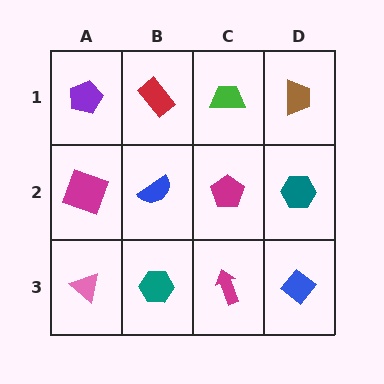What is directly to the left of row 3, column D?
A magenta arrow.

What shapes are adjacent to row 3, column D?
A teal hexagon (row 2, column D), a magenta arrow (row 3, column C).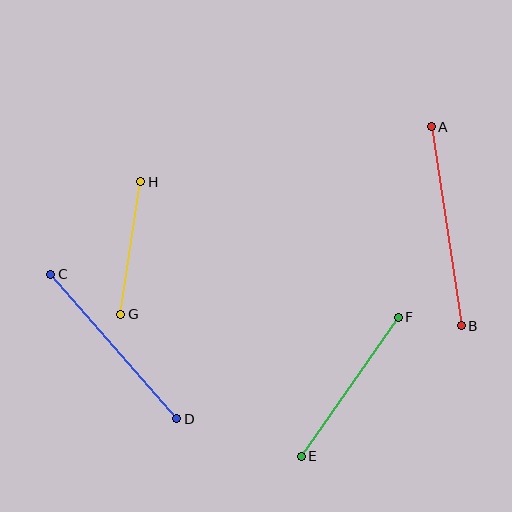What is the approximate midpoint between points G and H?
The midpoint is at approximately (131, 248) pixels.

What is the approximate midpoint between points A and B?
The midpoint is at approximately (446, 226) pixels.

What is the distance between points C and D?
The distance is approximately 192 pixels.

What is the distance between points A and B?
The distance is approximately 202 pixels.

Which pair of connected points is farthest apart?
Points A and B are farthest apart.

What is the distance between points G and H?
The distance is approximately 134 pixels.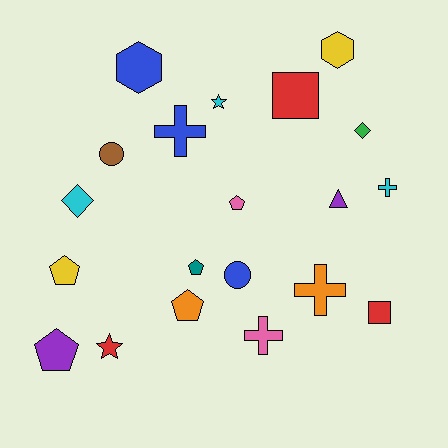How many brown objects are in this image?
There is 1 brown object.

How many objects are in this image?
There are 20 objects.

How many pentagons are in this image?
There are 5 pentagons.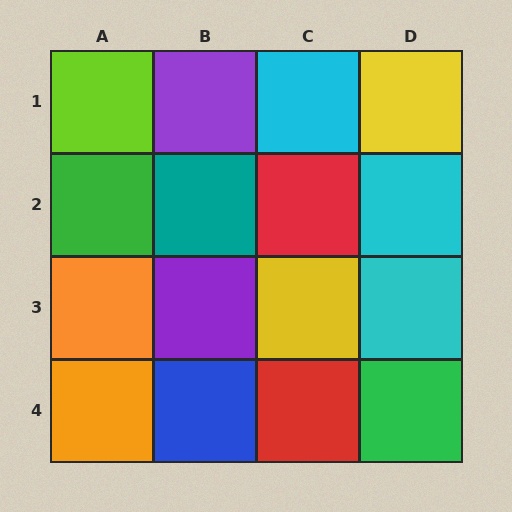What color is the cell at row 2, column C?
Red.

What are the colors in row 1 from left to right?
Lime, purple, cyan, yellow.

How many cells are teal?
1 cell is teal.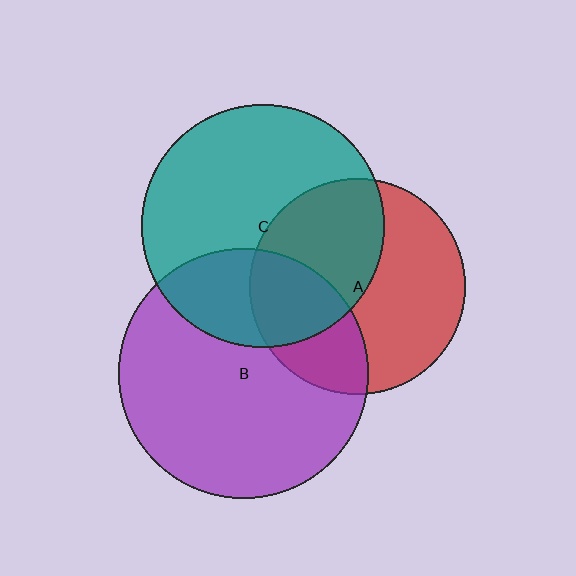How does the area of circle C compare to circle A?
Approximately 1.3 times.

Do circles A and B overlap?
Yes.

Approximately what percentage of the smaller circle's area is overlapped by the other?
Approximately 30%.